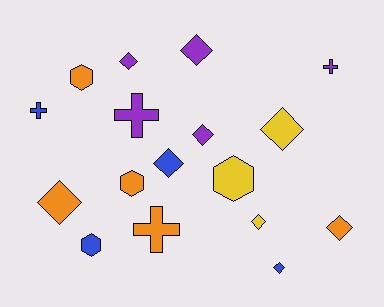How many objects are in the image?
There are 17 objects.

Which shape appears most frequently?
Diamond, with 9 objects.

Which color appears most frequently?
Purple, with 5 objects.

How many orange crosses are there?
There is 1 orange cross.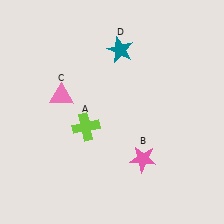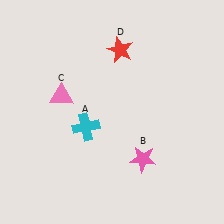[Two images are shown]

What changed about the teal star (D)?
In Image 1, D is teal. In Image 2, it changed to red.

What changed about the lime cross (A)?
In Image 1, A is lime. In Image 2, it changed to cyan.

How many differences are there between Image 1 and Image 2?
There are 2 differences between the two images.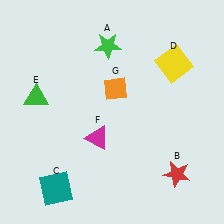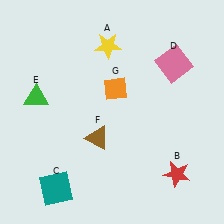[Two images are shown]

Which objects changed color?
A changed from green to yellow. D changed from yellow to pink. F changed from magenta to brown.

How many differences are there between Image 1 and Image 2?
There are 3 differences between the two images.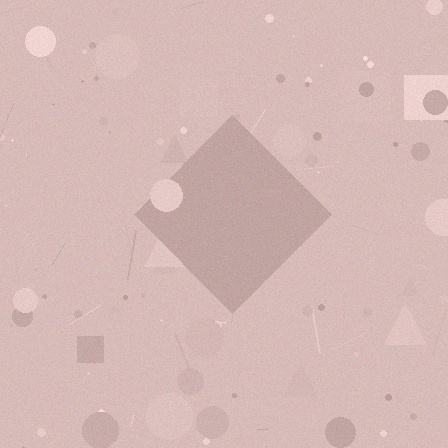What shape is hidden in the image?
A diamond is hidden in the image.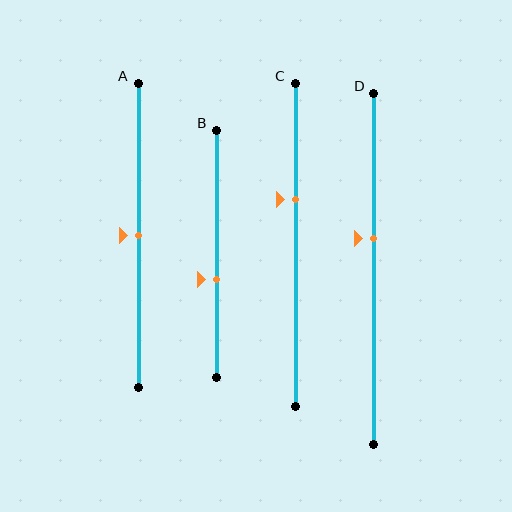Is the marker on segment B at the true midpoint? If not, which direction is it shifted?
No, the marker on segment B is shifted downward by about 10% of the segment length.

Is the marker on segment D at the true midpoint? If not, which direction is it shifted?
No, the marker on segment D is shifted upward by about 9% of the segment length.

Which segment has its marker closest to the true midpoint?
Segment A has its marker closest to the true midpoint.